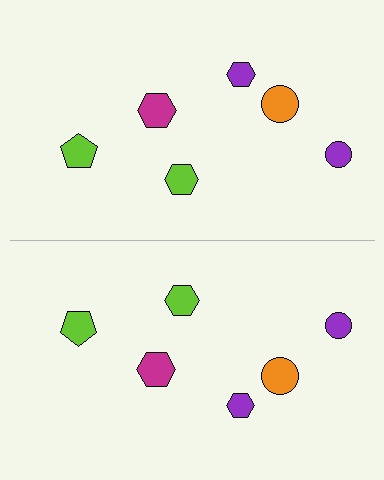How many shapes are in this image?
There are 12 shapes in this image.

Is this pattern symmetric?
Yes, this pattern has bilateral (reflection) symmetry.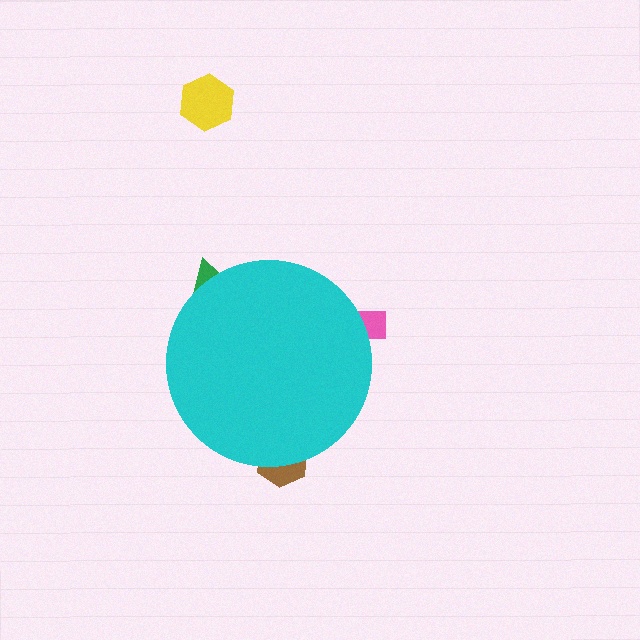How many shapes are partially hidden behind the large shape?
3 shapes are partially hidden.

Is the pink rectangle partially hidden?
Yes, the pink rectangle is partially hidden behind the cyan circle.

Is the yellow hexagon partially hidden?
No, the yellow hexagon is fully visible.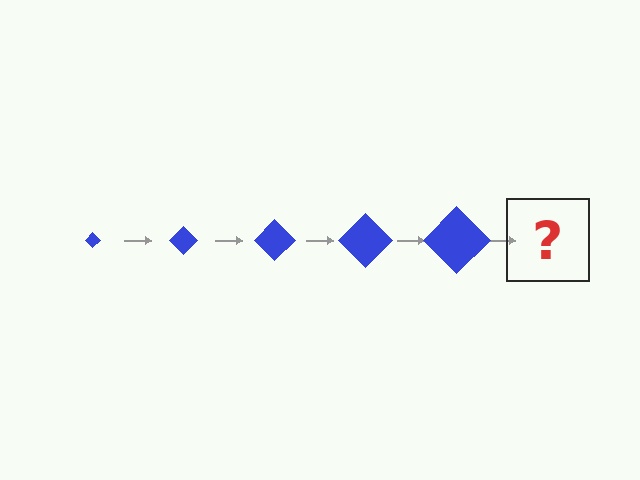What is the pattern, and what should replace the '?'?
The pattern is that the diamond gets progressively larger each step. The '?' should be a blue diamond, larger than the previous one.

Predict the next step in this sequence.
The next step is a blue diamond, larger than the previous one.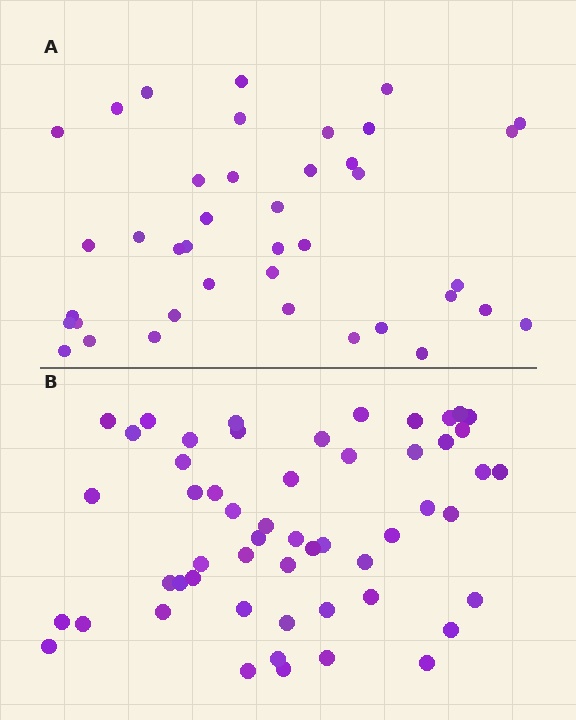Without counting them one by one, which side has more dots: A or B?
Region B (the bottom region) has more dots.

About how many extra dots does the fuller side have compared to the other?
Region B has approximately 15 more dots than region A.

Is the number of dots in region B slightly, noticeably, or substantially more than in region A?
Region B has noticeably more, but not dramatically so. The ratio is roughly 1.4 to 1.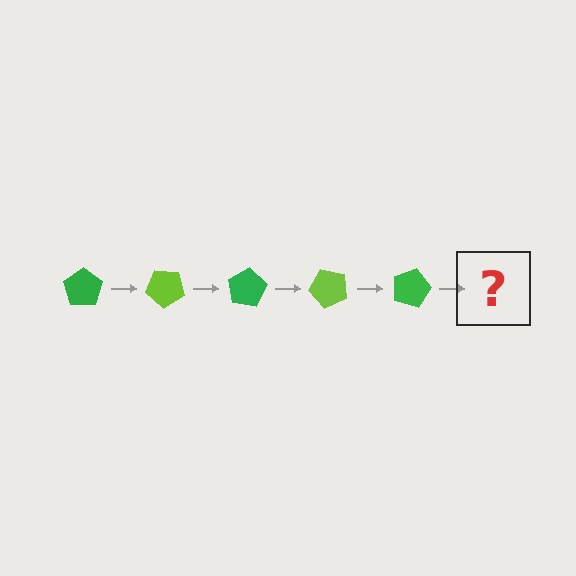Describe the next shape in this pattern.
It should be a lime pentagon, rotated 200 degrees from the start.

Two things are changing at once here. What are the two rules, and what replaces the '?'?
The two rules are that it rotates 40 degrees each step and the color cycles through green and lime. The '?' should be a lime pentagon, rotated 200 degrees from the start.